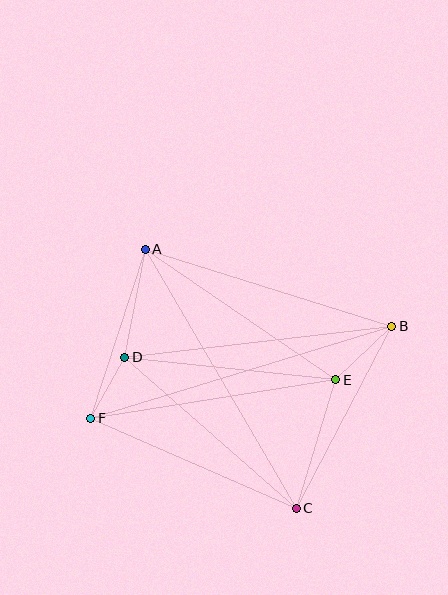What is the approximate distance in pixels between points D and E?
The distance between D and E is approximately 212 pixels.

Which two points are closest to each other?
Points D and F are closest to each other.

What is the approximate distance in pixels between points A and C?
The distance between A and C is approximately 299 pixels.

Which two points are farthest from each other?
Points B and F are farthest from each other.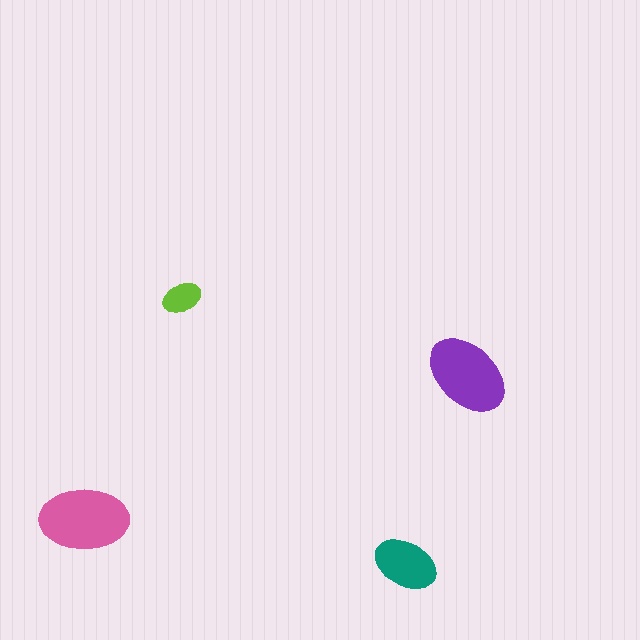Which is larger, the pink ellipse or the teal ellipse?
The pink one.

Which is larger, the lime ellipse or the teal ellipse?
The teal one.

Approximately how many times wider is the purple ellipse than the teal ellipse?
About 1.5 times wider.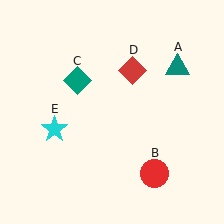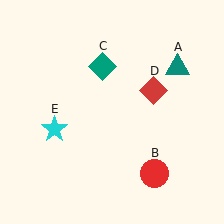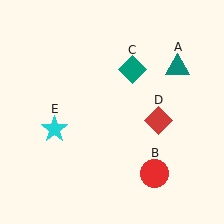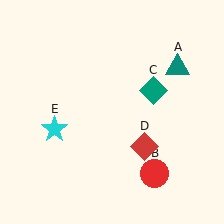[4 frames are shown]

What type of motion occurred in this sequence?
The teal diamond (object C), red diamond (object D) rotated clockwise around the center of the scene.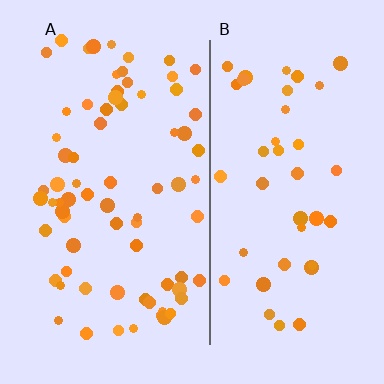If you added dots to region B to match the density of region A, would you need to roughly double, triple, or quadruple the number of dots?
Approximately double.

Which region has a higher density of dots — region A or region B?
A (the left).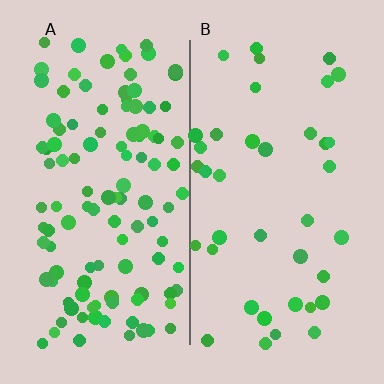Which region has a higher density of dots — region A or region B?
A (the left).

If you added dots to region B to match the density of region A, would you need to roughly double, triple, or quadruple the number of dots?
Approximately triple.